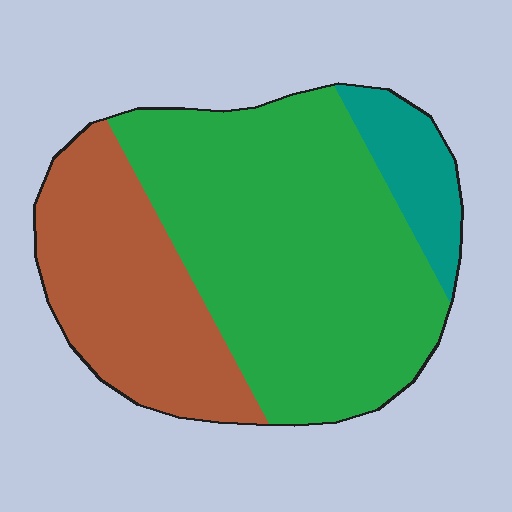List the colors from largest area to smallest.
From largest to smallest: green, brown, teal.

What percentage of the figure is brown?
Brown takes up between a sixth and a third of the figure.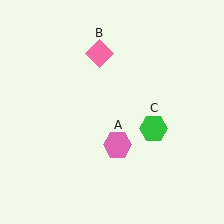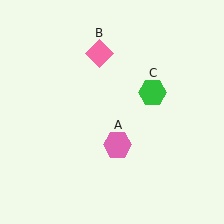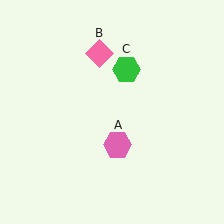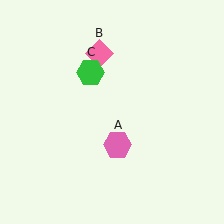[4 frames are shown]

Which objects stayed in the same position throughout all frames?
Pink hexagon (object A) and pink diamond (object B) remained stationary.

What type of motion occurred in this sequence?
The green hexagon (object C) rotated counterclockwise around the center of the scene.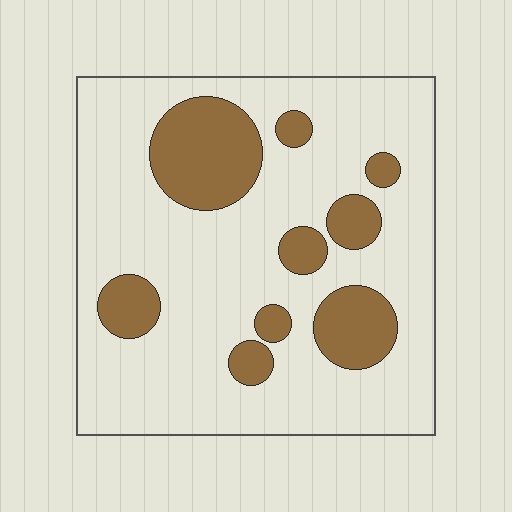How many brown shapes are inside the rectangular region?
9.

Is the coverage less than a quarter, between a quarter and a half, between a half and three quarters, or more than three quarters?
Less than a quarter.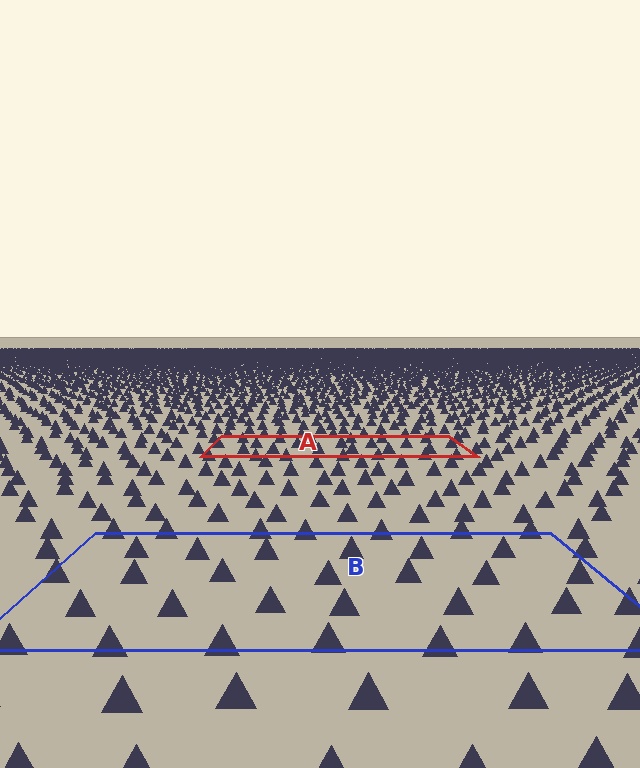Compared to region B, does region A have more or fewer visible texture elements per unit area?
Region A has more texture elements per unit area — they are packed more densely because it is farther away.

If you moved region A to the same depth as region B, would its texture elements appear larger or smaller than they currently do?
They would appear larger. At a closer depth, the same texture elements are projected at a bigger on-screen size.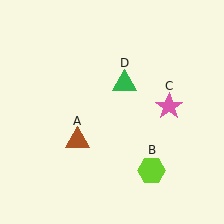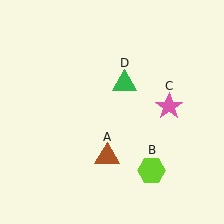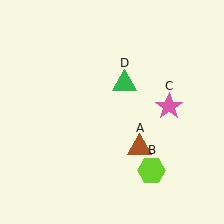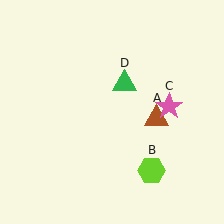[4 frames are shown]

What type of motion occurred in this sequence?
The brown triangle (object A) rotated counterclockwise around the center of the scene.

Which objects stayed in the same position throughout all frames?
Lime hexagon (object B) and pink star (object C) and green triangle (object D) remained stationary.